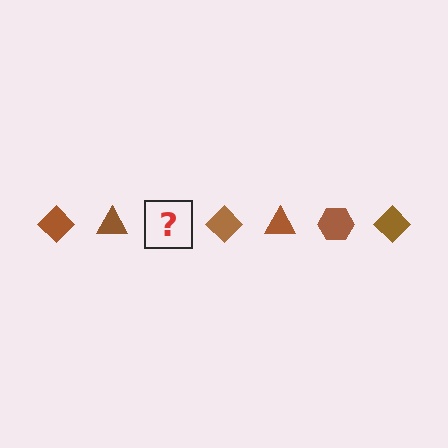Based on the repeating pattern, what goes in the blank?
The blank should be a brown hexagon.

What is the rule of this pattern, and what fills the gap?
The rule is that the pattern cycles through diamond, triangle, hexagon shapes in brown. The gap should be filled with a brown hexagon.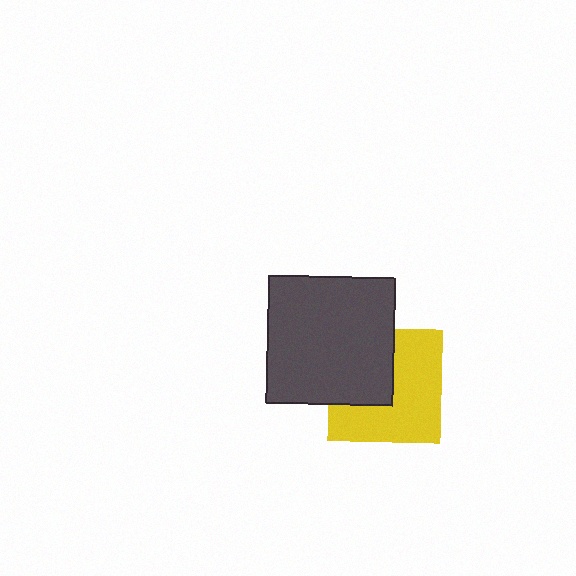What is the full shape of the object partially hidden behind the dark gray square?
The partially hidden object is a yellow square.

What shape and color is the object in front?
The object in front is a dark gray square.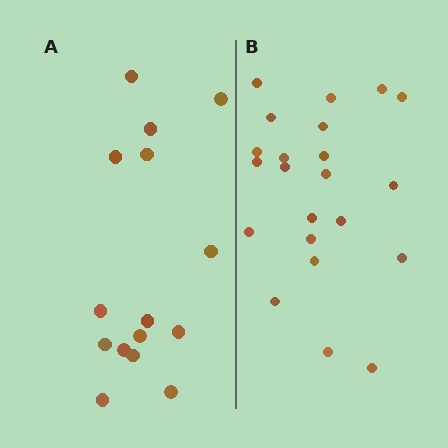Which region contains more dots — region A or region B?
Region B (the right region) has more dots.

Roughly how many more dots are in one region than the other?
Region B has roughly 8 or so more dots than region A.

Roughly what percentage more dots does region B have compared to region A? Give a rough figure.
About 45% more.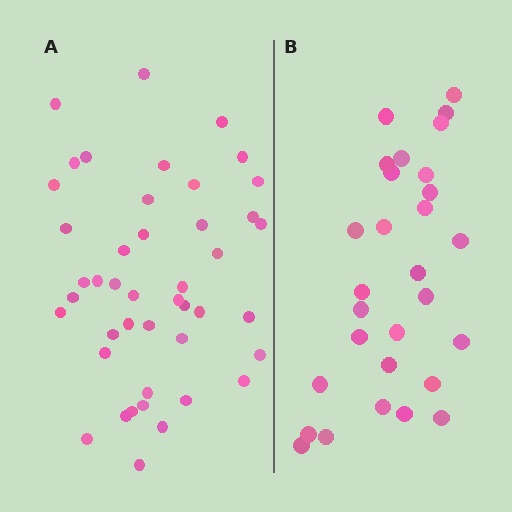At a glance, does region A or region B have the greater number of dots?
Region A (the left region) has more dots.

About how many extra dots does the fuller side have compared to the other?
Region A has approximately 15 more dots than region B.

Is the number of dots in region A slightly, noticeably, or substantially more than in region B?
Region A has substantially more. The ratio is roughly 1.5 to 1.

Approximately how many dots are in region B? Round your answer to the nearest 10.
About 30 dots. (The exact count is 29, which rounds to 30.)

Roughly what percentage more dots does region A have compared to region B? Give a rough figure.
About 50% more.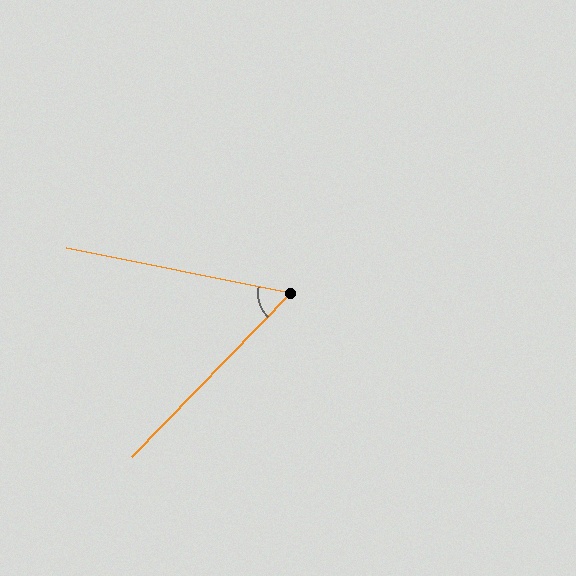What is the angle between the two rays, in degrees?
Approximately 57 degrees.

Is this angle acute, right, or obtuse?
It is acute.